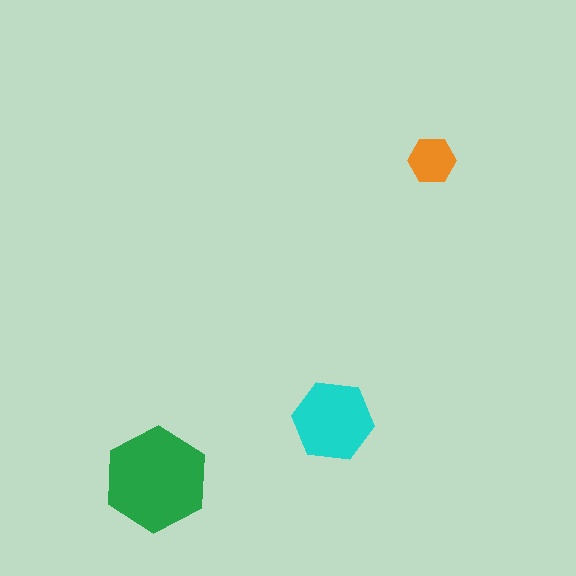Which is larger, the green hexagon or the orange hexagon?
The green one.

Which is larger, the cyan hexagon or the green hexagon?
The green one.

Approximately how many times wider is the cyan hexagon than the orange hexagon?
About 1.5 times wider.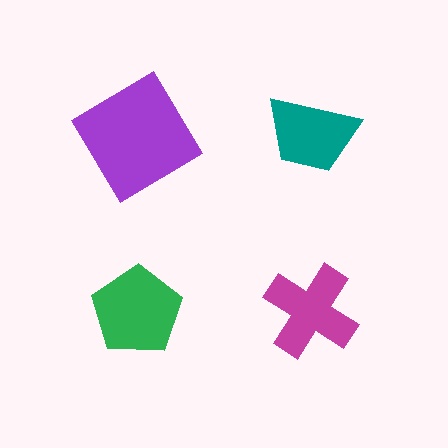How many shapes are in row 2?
2 shapes.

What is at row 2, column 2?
A magenta cross.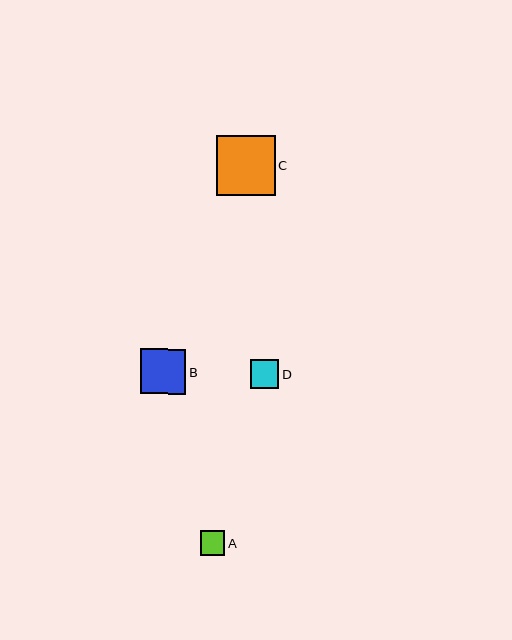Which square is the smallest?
Square A is the smallest with a size of approximately 25 pixels.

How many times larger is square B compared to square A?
Square B is approximately 1.8 times the size of square A.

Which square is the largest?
Square C is the largest with a size of approximately 59 pixels.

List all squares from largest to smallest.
From largest to smallest: C, B, D, A.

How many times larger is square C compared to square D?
Square C is approximately 2.1 times the size of square D.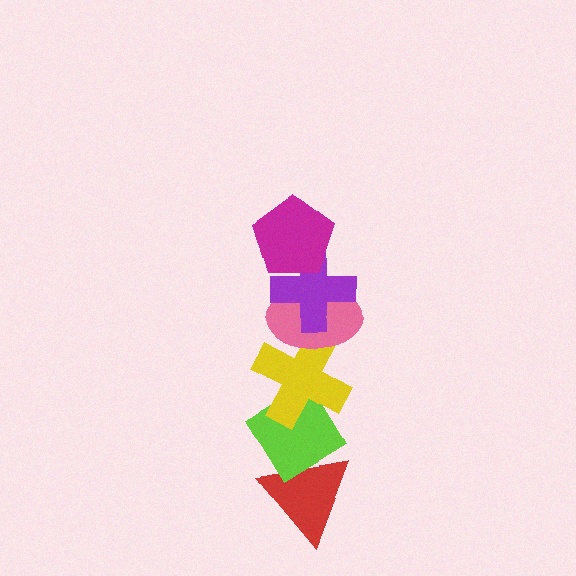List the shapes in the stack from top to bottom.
From top to bottom: the magenta pentagon, the purple cross, the pink ellipse, the yellow cross, the lime diamond, the red triangle.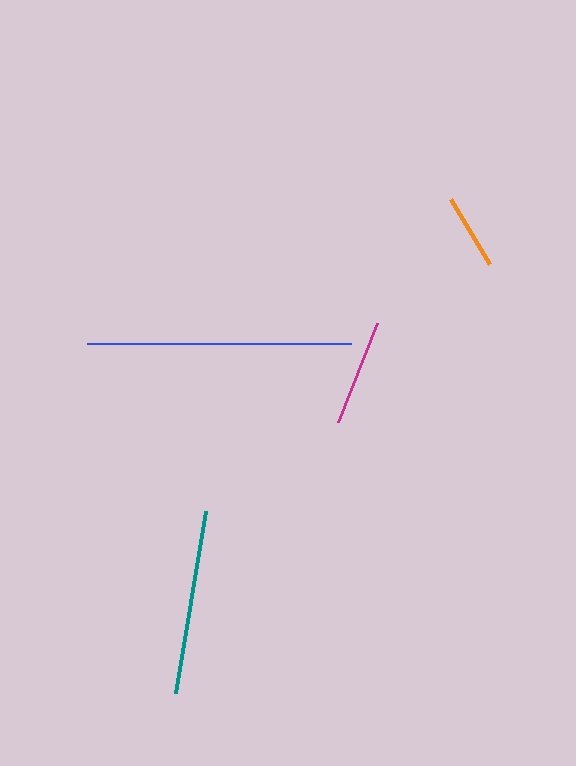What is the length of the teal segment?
The teal segment is approximately 184 pixels long.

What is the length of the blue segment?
The blue segment is approximately 264 pixels long.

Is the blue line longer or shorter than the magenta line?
The blue line is longer than the magenta line.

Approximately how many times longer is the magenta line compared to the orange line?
The magenta line is approximately 1.4 times the length of the orange line.